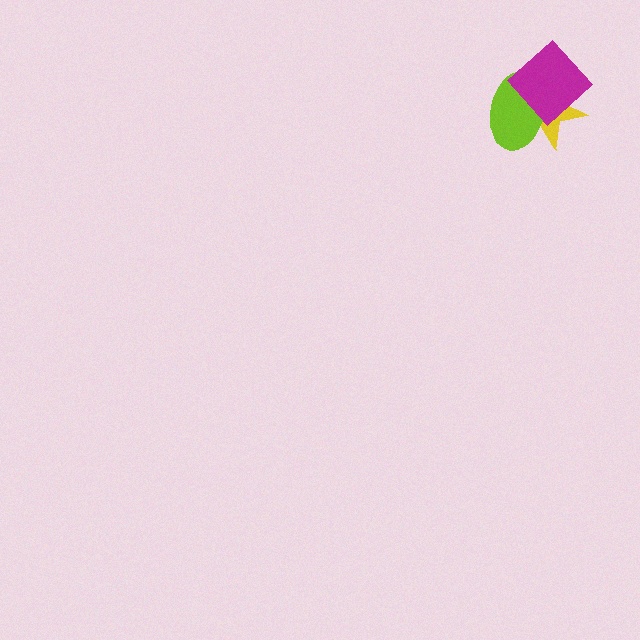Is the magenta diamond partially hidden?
No, no other shape covers it.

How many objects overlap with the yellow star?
2 objects overlap with the yellow star.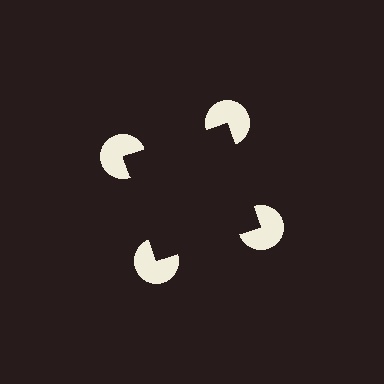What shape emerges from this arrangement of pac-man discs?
An illusory square — its edges are inferred from the aligned wedge cuts in the pac-man discs, not physically drawn.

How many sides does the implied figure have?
4 sides.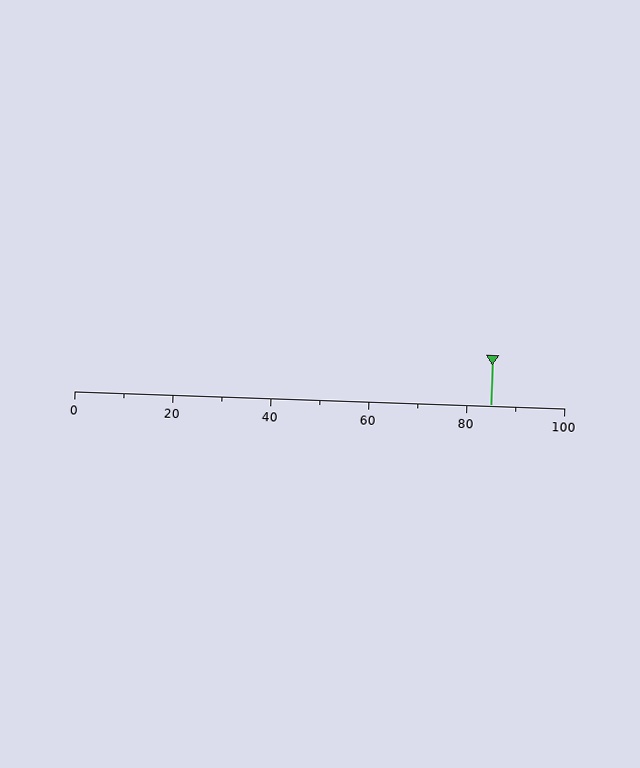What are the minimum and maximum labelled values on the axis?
The axis runs from 0 to 100.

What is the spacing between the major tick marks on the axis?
The major ticks are spaced 20 apart.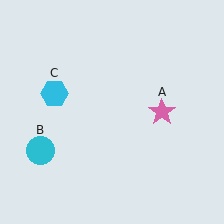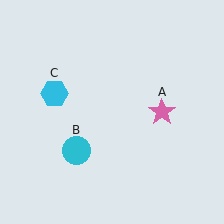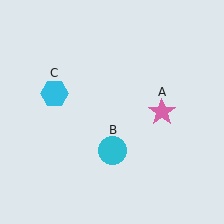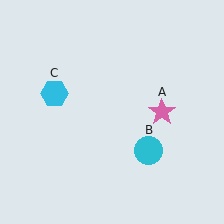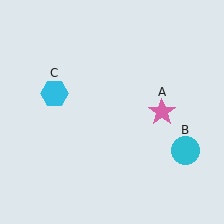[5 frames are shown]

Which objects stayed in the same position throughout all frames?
Pink star (object A) and cyan hexagon (object C) remained stationary.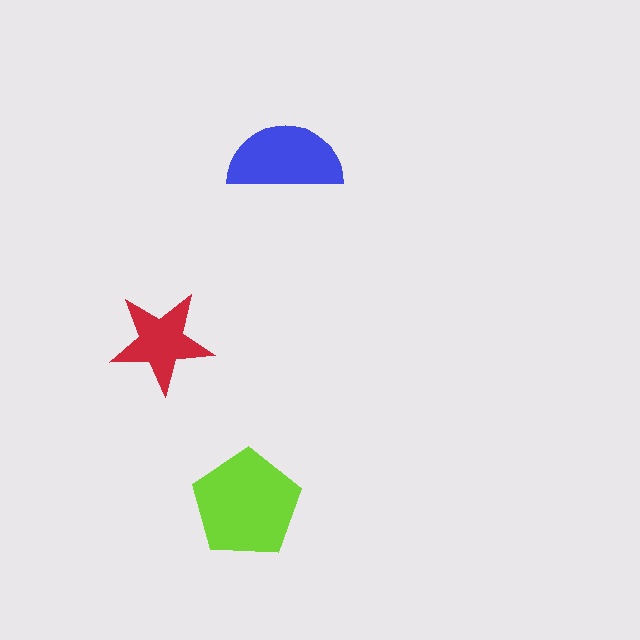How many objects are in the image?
There are 3 objects in the image.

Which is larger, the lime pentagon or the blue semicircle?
The lime pentagon.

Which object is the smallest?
The red star.